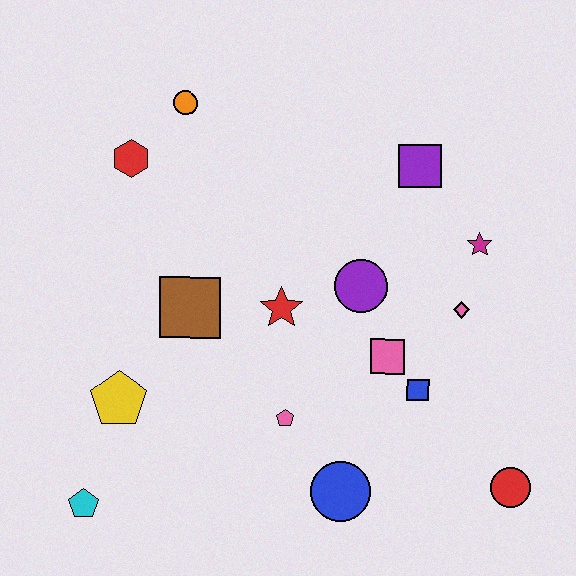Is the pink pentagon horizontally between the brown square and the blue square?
Yes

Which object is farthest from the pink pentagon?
The orange circle is farthest from the pink pentagon.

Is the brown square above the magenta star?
No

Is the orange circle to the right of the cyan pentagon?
Yes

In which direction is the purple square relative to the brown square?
The purple square is to the right of the brown square.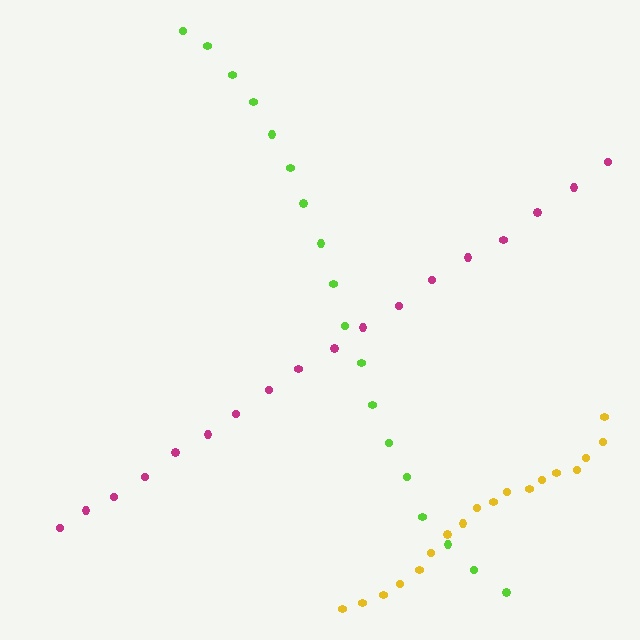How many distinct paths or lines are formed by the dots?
There are 3 distinct paths.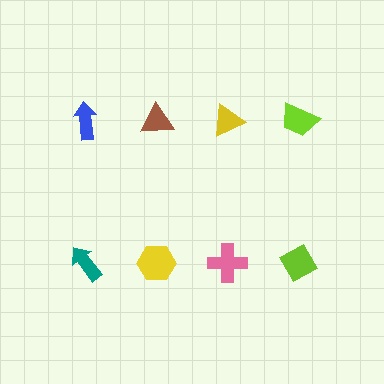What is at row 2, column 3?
A pink cross.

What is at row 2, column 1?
A teal arrow.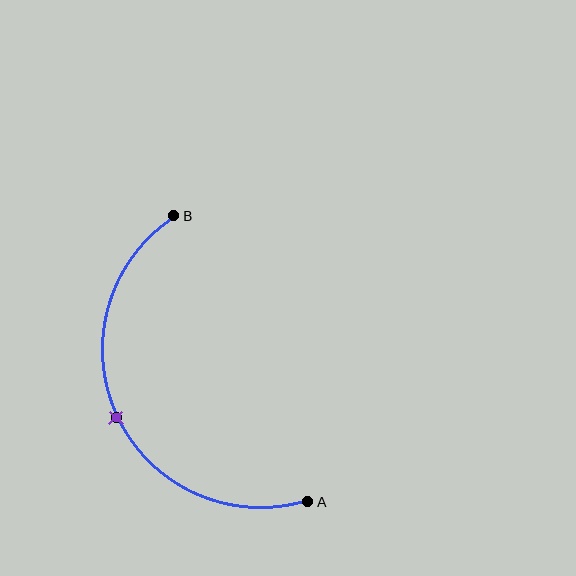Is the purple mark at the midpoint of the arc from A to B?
Yes. The purple mark lies on the arc at equal arc-length from both A and B — it is the arc midpoint.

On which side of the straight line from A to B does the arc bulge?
The arc bulges to the left of the straight line connecting A and B.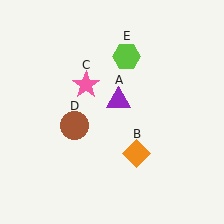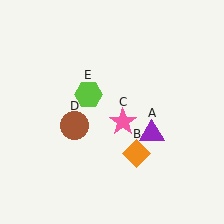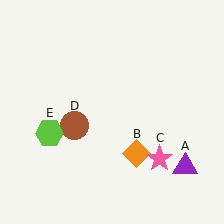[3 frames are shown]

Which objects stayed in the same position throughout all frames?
Orange diamond (object B) and brown circle (object D) remained stationary.